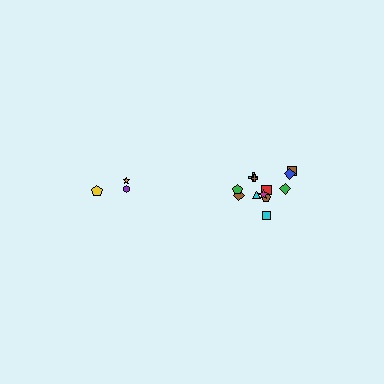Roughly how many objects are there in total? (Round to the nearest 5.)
Roughly 15 objects in total.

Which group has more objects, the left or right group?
The right group.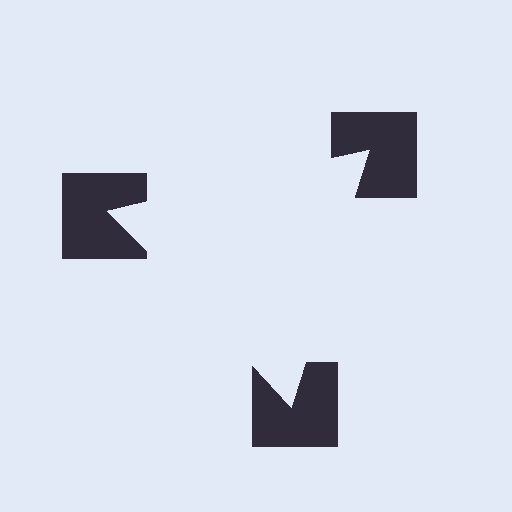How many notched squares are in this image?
There are 3 — one at each vertex of the illusory triangle.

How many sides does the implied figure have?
3 sides.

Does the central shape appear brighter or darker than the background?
It typically appears slightly brighter than the background, even though no actual brightness change is drawn.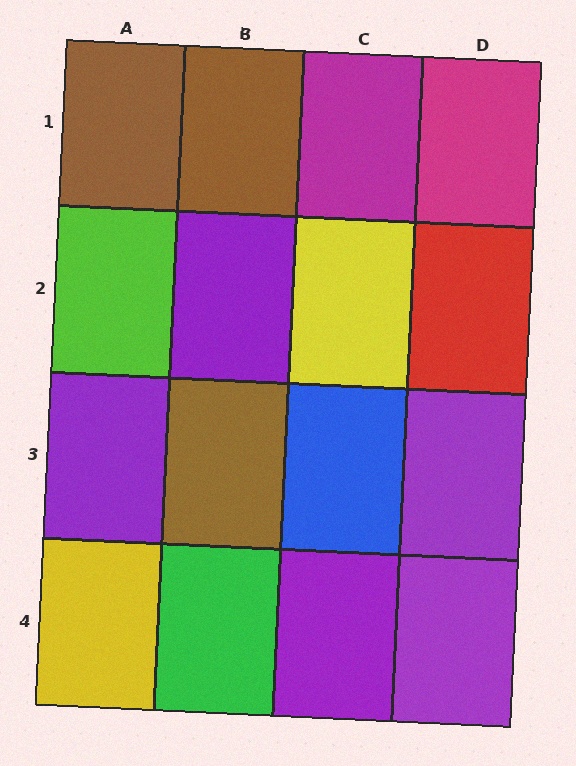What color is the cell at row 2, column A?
Lime.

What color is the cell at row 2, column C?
Yellow.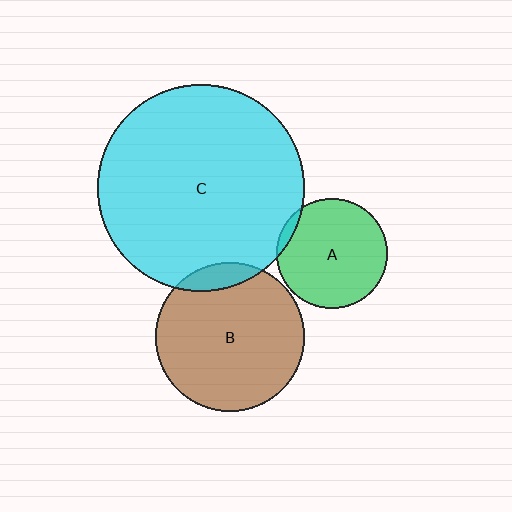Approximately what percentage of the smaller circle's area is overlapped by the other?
Approximately 5%.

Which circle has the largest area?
Circle C (cyan).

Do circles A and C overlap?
Yes.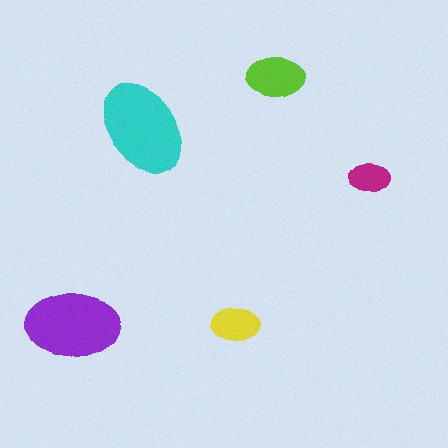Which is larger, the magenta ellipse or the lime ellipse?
The lime one.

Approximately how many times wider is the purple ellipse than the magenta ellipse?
About 2.5 times wider.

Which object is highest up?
The lime ellipse is topmost.